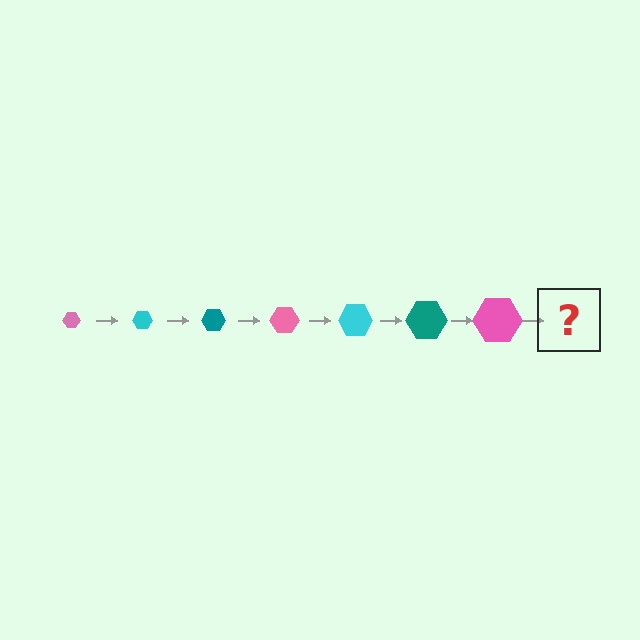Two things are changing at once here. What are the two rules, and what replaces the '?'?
The two rules are that the hexagon grows larger each step and the color cycles through pink, cyan, and teal. The '?' should be a cyan hexagon, larger than the previous one.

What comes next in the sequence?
The next element should be a cyan hexagon, larger than the previous one.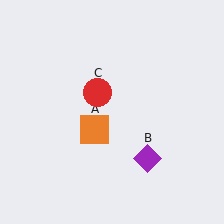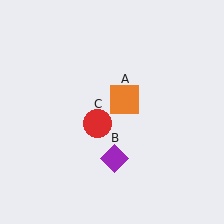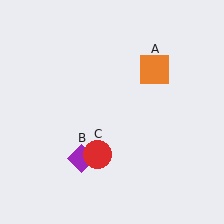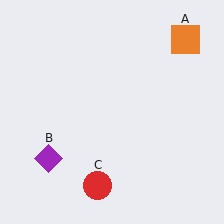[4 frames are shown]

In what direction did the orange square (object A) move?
The orange square (object A) moved up and to the right.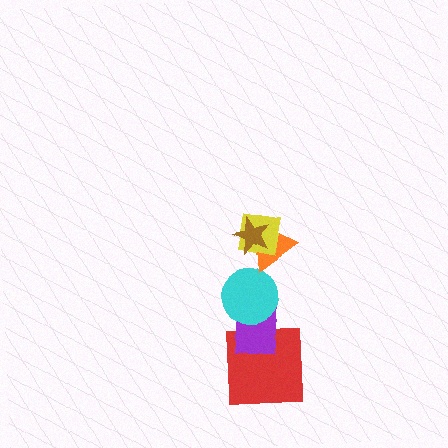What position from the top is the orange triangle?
The orange triangle is 3rd from the top.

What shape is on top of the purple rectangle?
The cyan circle is on top of the purple rectangle.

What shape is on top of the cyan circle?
The orange triangle is on top of the cyan circle.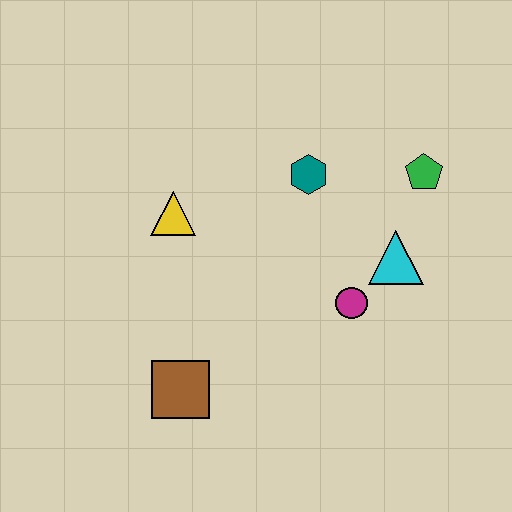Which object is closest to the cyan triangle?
The magenta circle is closest to the cyan triangle.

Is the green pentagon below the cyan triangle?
No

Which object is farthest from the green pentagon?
The brown square is farthest from the green pentagon.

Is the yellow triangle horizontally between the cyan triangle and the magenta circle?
No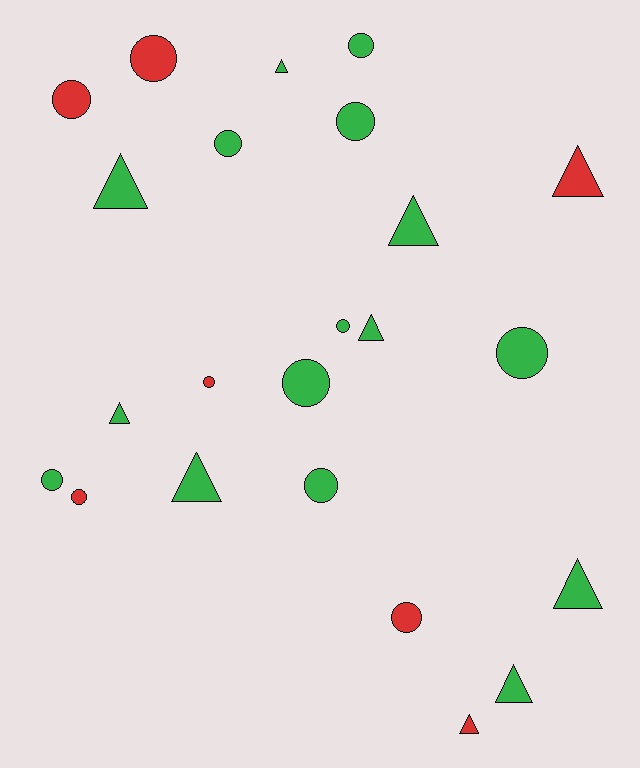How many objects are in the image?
There are 23 objects.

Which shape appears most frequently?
Circle, with 13 objects.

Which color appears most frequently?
Green, with 16 objects.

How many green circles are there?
There are 8 green circles.